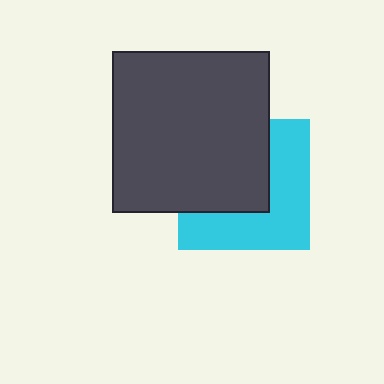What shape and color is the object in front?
The object in front is a dark gray rectangle.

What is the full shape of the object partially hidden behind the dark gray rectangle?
The partially hidden object is a cyan square.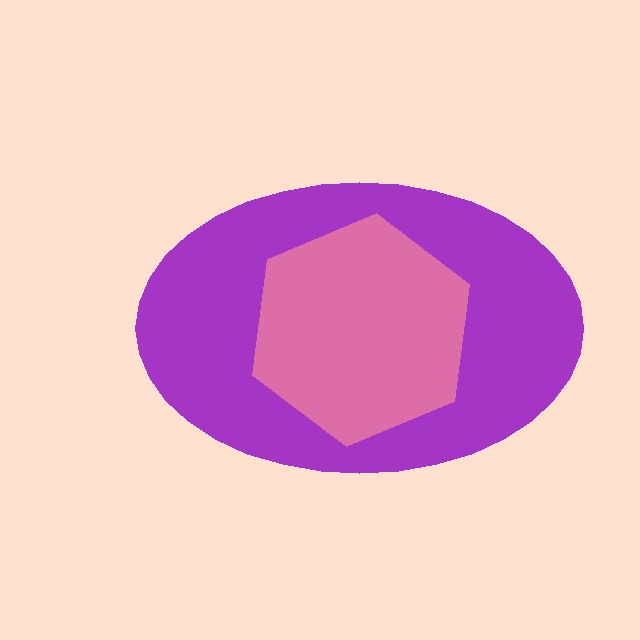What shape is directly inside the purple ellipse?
The pink hexagon.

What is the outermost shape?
The purple ellipse.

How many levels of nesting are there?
2.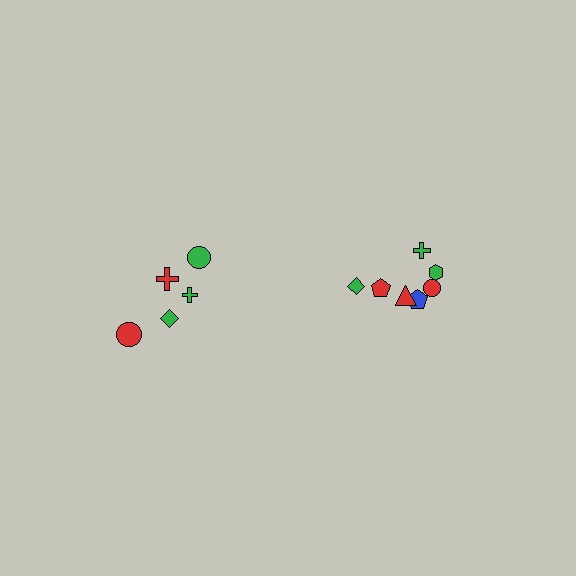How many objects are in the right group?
There are 7 objects.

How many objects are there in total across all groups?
There are 12 objects.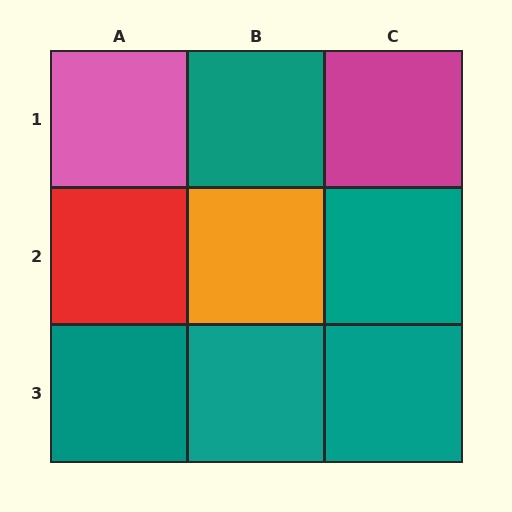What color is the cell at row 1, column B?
Teal.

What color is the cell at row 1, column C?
Magenta.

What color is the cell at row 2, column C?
Teal.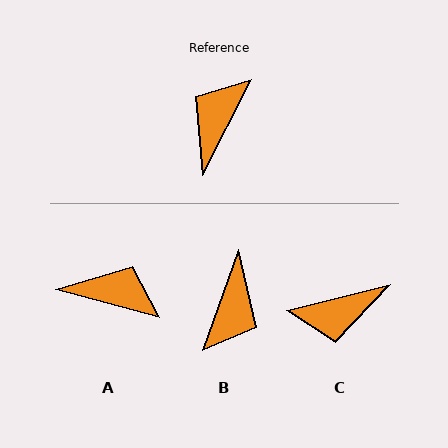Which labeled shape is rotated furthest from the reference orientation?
B, about 173 degrees away.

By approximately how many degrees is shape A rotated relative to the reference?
Approximately 79 degrees clockwise.